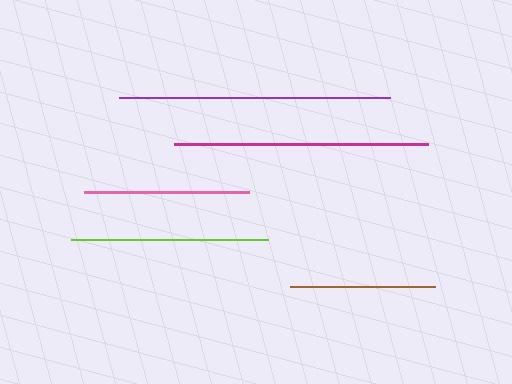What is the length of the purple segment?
The purple segment is approximately 272 pixels long.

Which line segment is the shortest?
The brown line is the shortest at approximately 145 pixels.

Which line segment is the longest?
The purple line is the longest at approximately 272 pixels.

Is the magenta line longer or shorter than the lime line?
The magenta line is longer than the lime line.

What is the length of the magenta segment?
The magenta segment is approximately 254 pixels long.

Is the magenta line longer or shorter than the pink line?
The magenta line is longer than the pink line.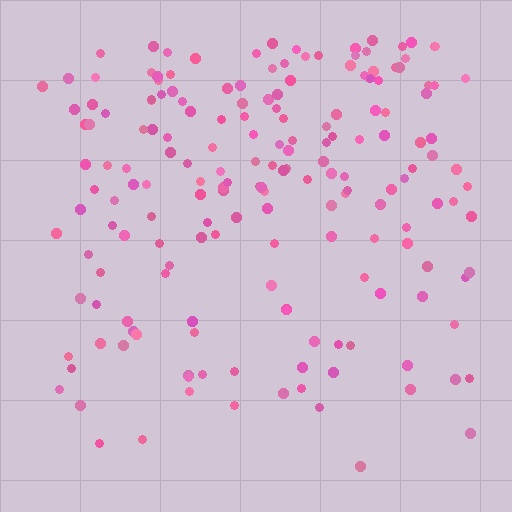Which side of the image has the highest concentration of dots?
The top.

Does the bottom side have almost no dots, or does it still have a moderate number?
Still a moderate number, just noticeably fewer than the top.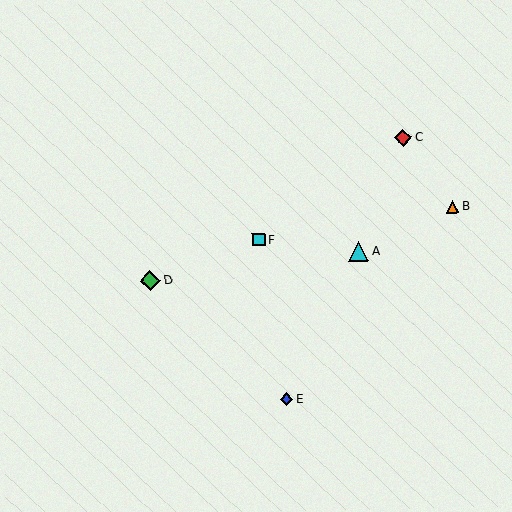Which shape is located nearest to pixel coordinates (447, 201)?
The orange triangle (labeled B) at (452, 206) is nearest to that location.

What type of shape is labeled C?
Shape C is a red diamond.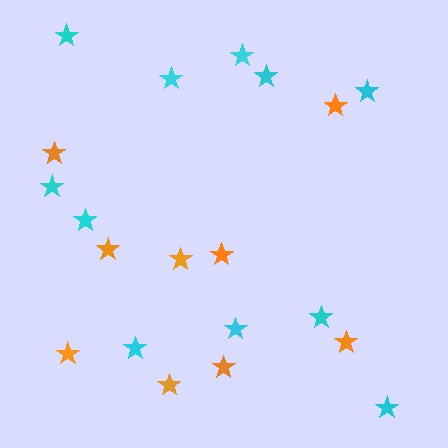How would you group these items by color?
There are 2 groups: one group of orange stars (9) and one group of cyan stars (11).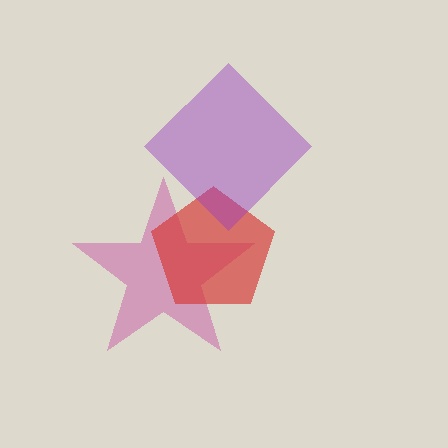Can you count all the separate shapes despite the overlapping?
Yes, there are 3 separate shapes.